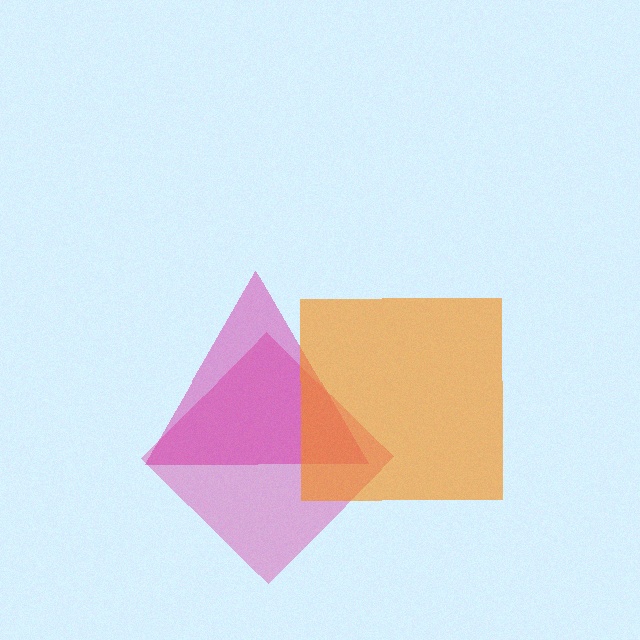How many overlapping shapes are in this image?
There are 3 overlapping shapes in the image.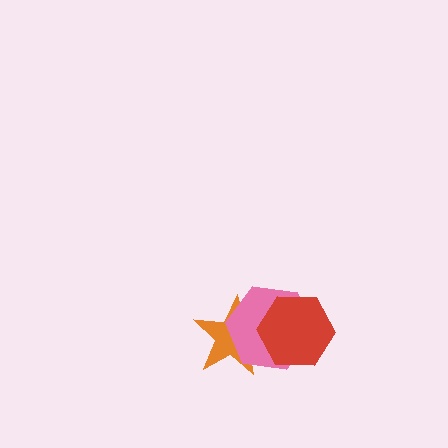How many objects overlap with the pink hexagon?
2 objects overlap with the pink hexagon.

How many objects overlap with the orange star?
2 objects overlap with the orange star.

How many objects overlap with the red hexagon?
2 objects overlap with the red hexagon.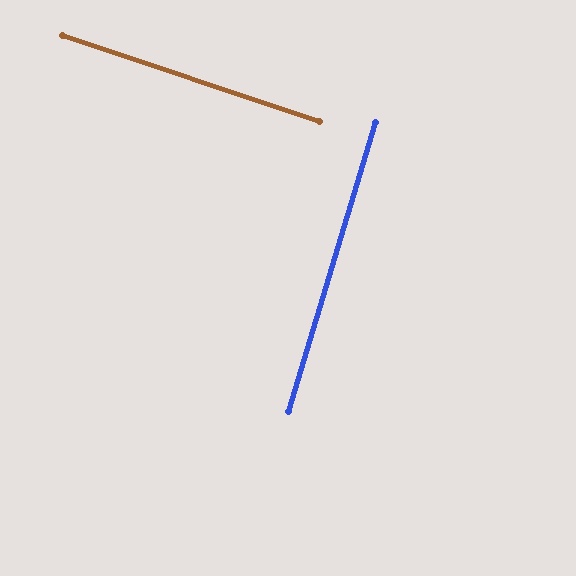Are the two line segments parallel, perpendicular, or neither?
Perpendicular — they meet at approximately 88°.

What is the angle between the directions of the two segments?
Approximately 88 degrees.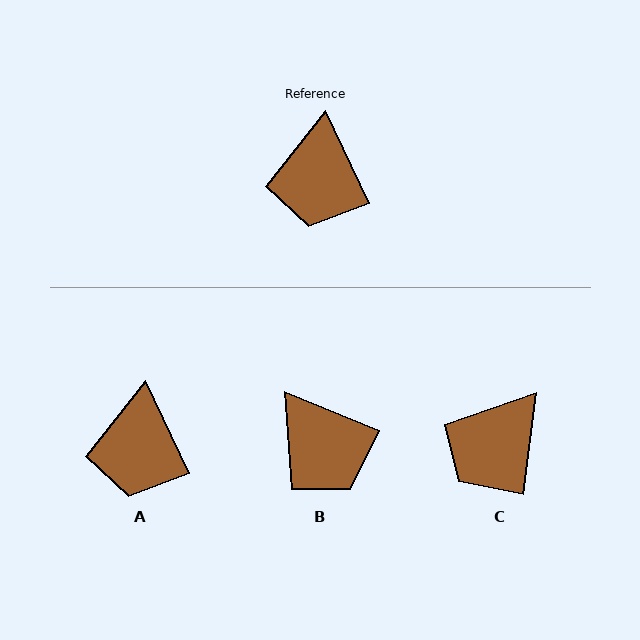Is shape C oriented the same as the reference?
No, it is off by about 33 degrees.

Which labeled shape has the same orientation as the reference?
A.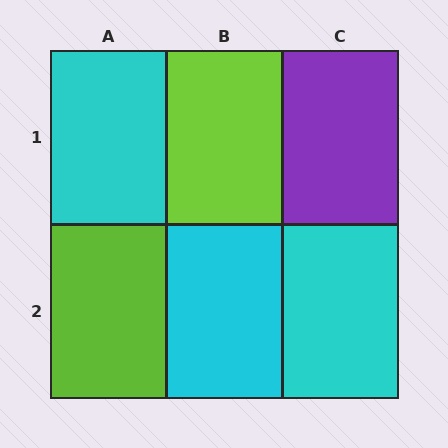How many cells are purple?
1 cell is purple.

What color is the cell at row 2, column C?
Cyan.